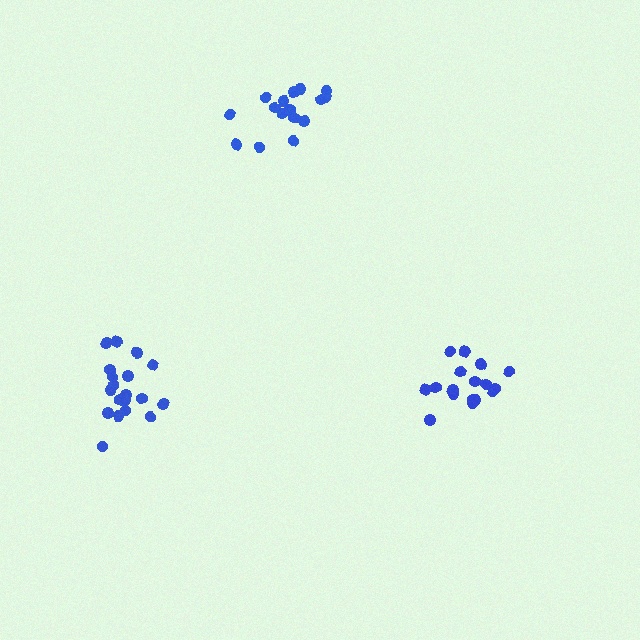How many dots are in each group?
Group 1: 18 dots, Group 2: 19 dots, Group 3: 16 dots (53 total).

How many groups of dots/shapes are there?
There are 3 groups.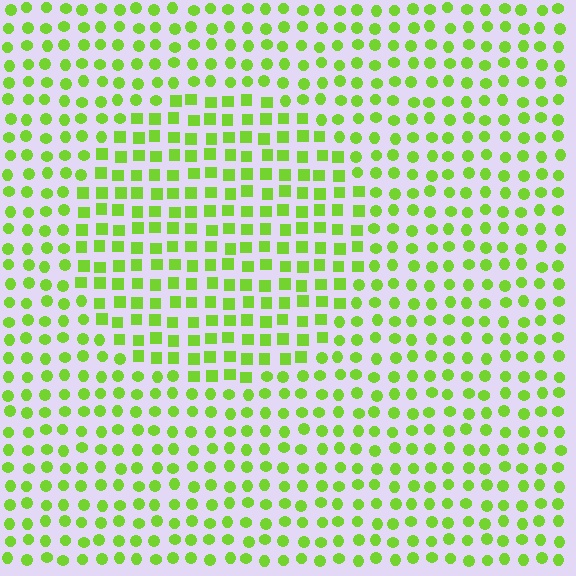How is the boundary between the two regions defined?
The boundary is defined by a change in element shape: squares inside vs. circles outside. All elements share the same color and spacing.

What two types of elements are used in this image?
The image uses squares inside the circle region and circles outside it.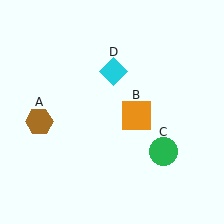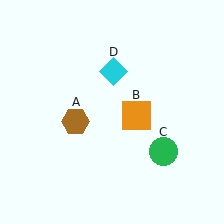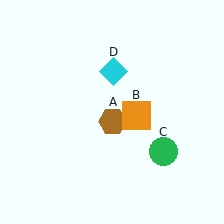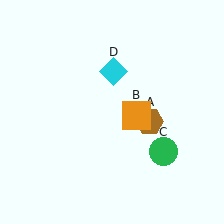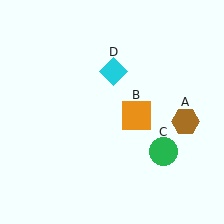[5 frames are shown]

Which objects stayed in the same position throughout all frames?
Orange square (object B) and green circle (object C) and cyan diamond (object D) remained stationary.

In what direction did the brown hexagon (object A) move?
The brown hexagon (object A) moved right.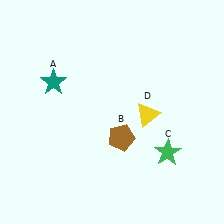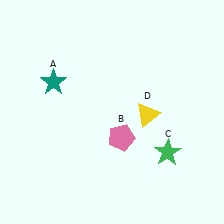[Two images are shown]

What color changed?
The pentagon (B) changed from brown in Image 1 to pink in Image 2.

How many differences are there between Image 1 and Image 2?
There is 1 difference between the two images.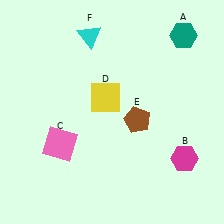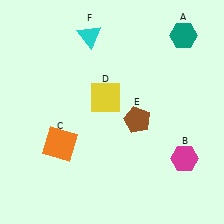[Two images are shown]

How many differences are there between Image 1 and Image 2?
There is 1 difference between the two images.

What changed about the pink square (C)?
In Image 1, C is pink. In Image 2, it changed to orange.